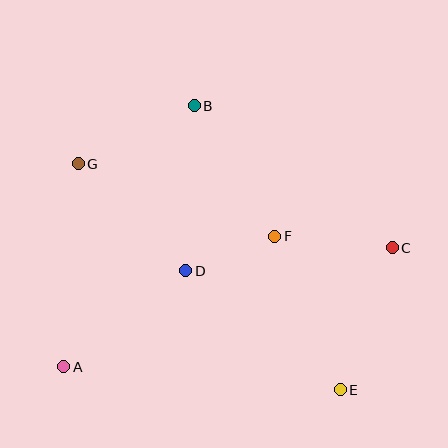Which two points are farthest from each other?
Points A and C are farthest from each other.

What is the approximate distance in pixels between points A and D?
The distance between A and D is approximately 155 pixels.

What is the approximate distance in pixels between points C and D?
The distance between C and D is approximately 208 pixels.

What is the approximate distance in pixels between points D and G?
The distance between D and G is approximately 152 pixels.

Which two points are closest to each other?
Points D and F are closest to each other.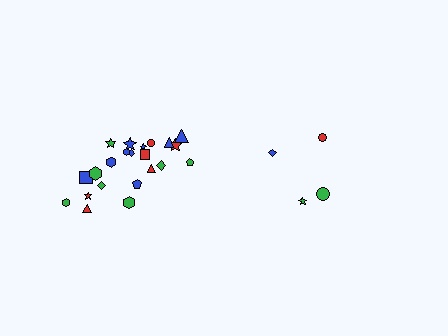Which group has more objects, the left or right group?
The left group.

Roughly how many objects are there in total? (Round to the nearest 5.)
Roughly 25 objects in total.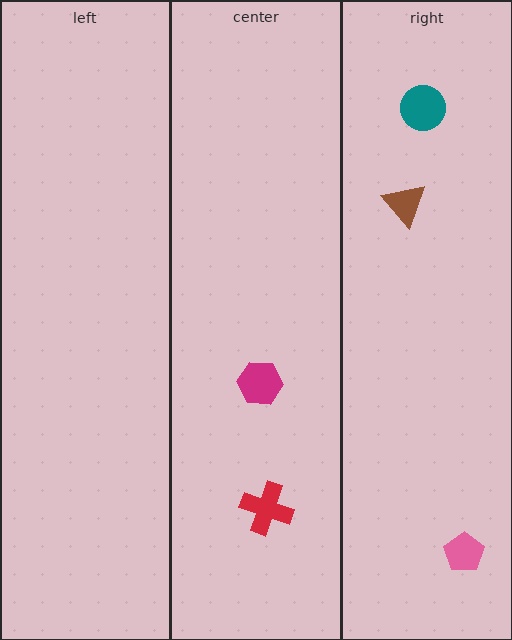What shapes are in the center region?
The red cross, the magenta hexagon.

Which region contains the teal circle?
The right region.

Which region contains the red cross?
The center region.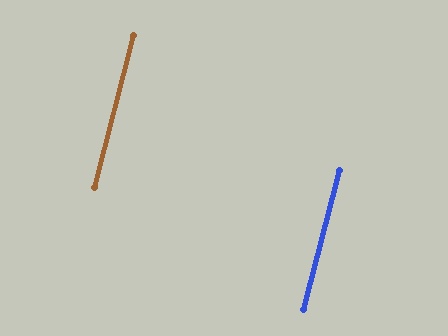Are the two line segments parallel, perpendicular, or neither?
Parallel — their directions differ by only 0.0°.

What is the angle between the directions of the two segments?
Approximately 0 degrees.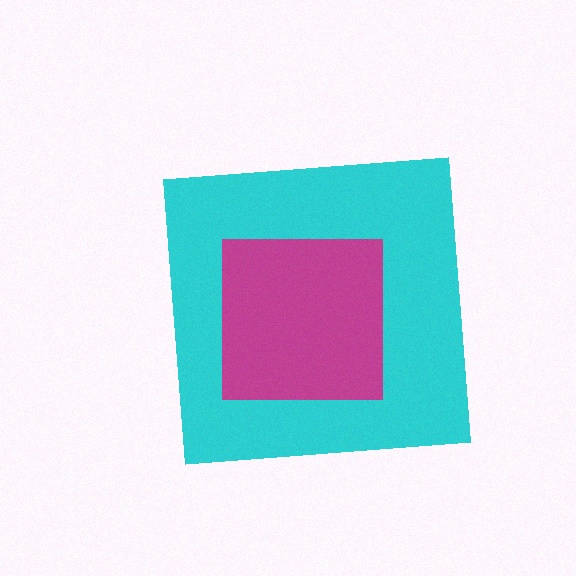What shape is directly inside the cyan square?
The magenta square.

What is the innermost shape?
The magenta square.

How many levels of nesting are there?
2.